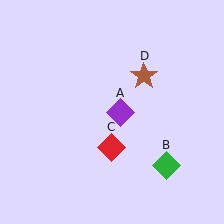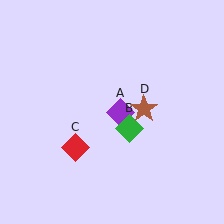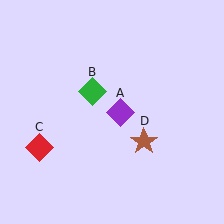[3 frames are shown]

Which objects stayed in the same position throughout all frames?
Purple diamond (object A) remained stationary.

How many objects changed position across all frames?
3 objects changed position: green diamond (object B), red diamond (object C), brown star (object D).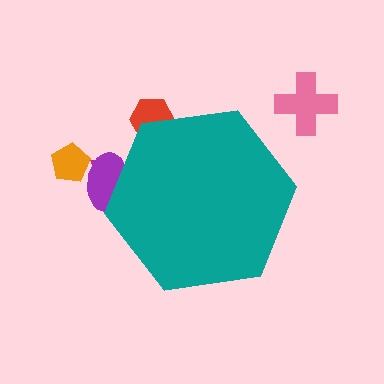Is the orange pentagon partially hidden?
No, the orange pentagon is fully visible.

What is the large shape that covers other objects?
A teal hexagon.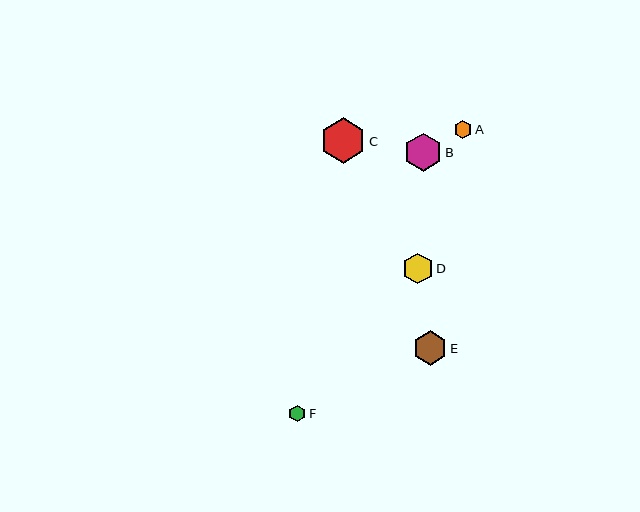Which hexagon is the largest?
Hexagon C is the largest with a size of approximately 46 pixels.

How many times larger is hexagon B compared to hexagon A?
Hexagon B is approximately 2.1 times the size of hexagon A.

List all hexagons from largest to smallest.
From largest to smallest: C, B, E, D, A, F.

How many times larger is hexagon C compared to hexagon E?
Hexagon C is approximately 1.3 times the size of hexagon E.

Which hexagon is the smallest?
Hexagon F is the smallest with a size of approximately 17 pixels.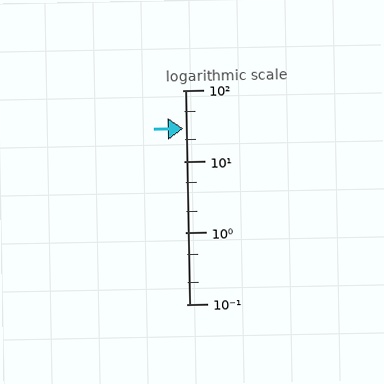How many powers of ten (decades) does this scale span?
The scale spans 3 decades, from 0.1 to 100.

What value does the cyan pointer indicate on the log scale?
The pointer indicates approximately 29.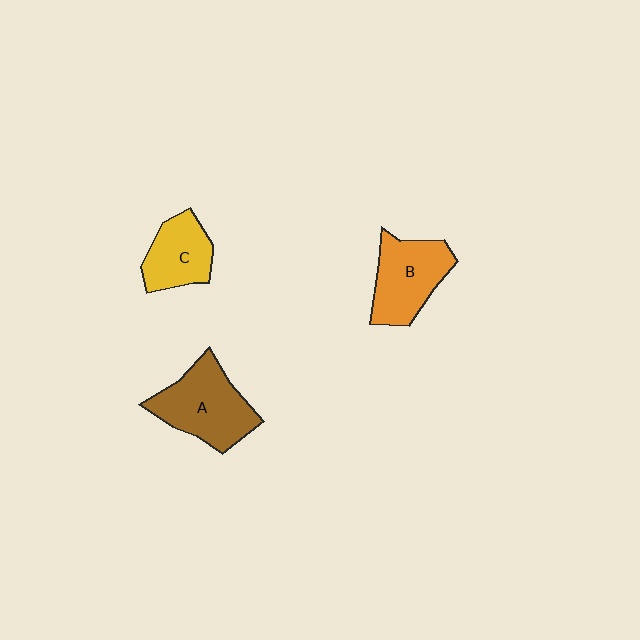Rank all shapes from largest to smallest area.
From largest to smallest: A (brown), B (orange), C (yellow).